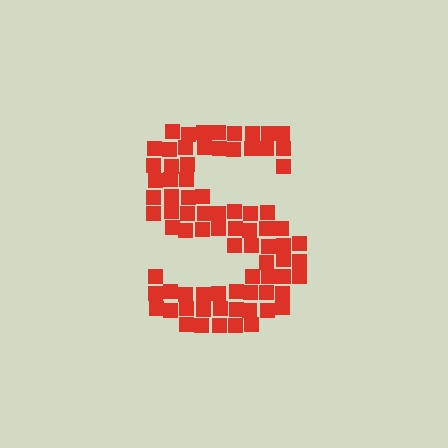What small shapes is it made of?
It is made of small squares.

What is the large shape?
The large shape is the letter S.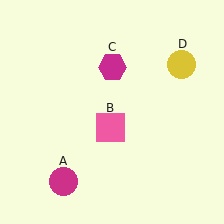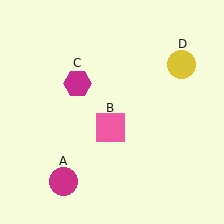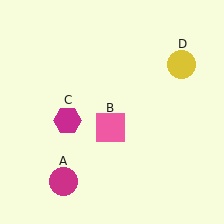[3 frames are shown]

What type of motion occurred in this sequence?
The magenta hexagon (object C) rotated counterclockwise around the center of the scene.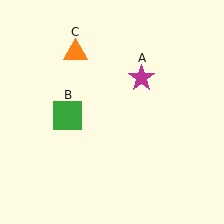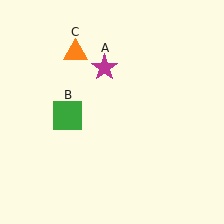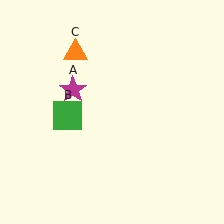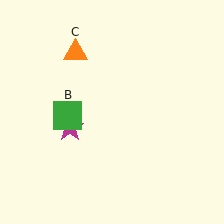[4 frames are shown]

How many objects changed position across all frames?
1 object changed position: magenta star (object A).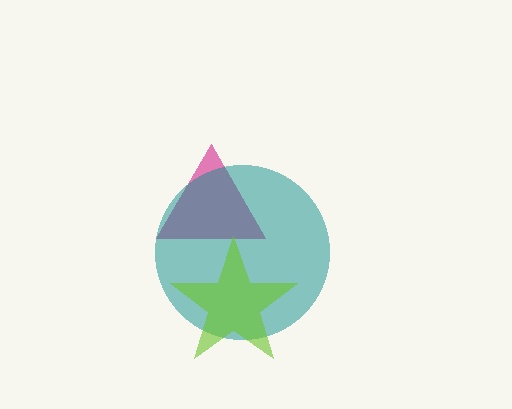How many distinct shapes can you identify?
There are 3 distinct shapes: a magenta triangle, a teal circle, a lime star.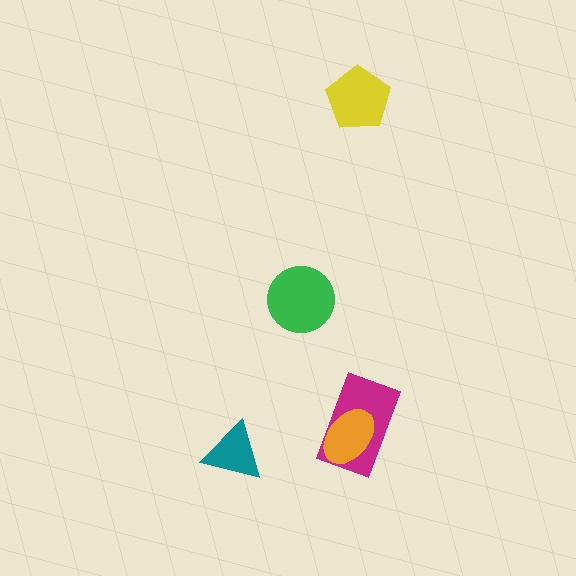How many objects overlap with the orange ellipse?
1 object overlaps with the orange ellipse.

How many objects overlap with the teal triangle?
0 objects overlap with the teal triangle.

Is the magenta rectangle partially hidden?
Yes, it is partially covered by another shape.